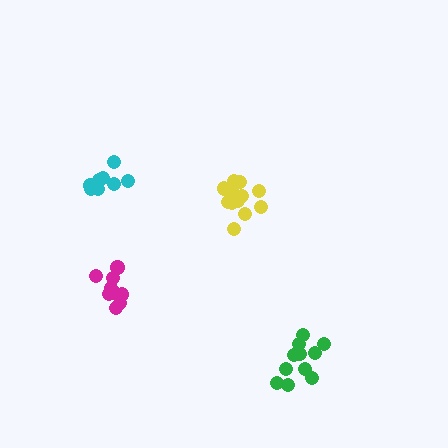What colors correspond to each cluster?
The clusters are colored: yellow, green, cyan, magenta.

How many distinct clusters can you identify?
There are 4 distinct clusters.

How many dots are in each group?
Group 1: 12 dots, Group 2: 11 dots, Group 3: 8 dots, Group 4: 10 dots (41 total).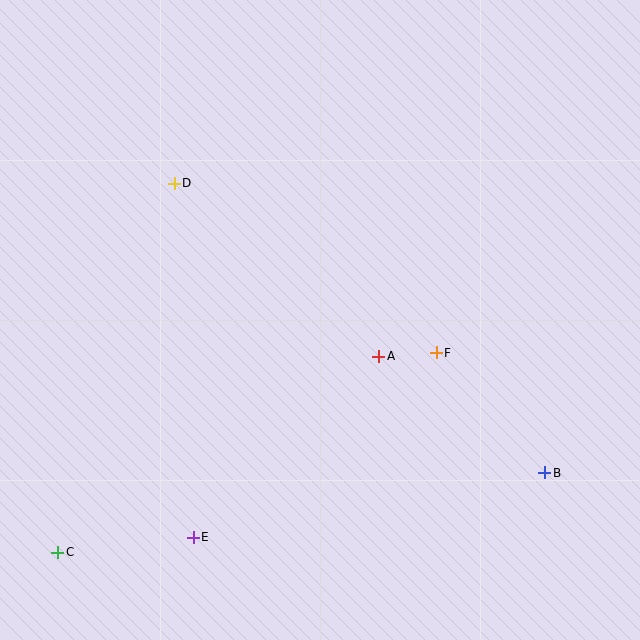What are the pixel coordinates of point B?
Point B is at (545, 473).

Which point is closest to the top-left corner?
Point D is closest to the top-left corner.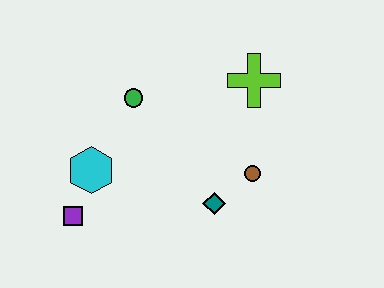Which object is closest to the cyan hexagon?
The purple square is closest to the cyan hexagon.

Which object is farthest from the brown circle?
The purple square is farthest from the brown circle.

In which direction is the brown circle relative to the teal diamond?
The brown circle is to the right of the teal diamond.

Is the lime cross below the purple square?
No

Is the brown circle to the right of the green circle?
Yes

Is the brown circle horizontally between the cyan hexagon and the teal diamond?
No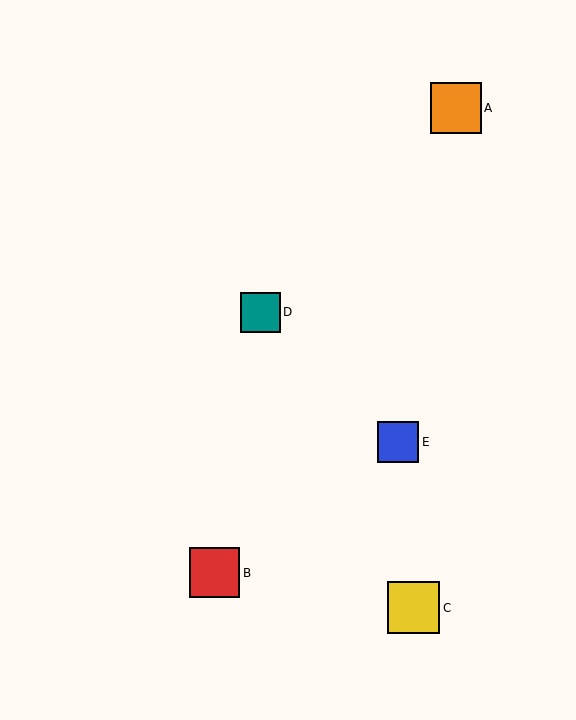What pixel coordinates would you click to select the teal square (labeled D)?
Click at (260, 312) to select the teal square D.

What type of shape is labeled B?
Shape B is a red square.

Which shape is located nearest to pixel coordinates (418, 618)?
The yellow square (labeled C) at (414, 608) is nearest to that location.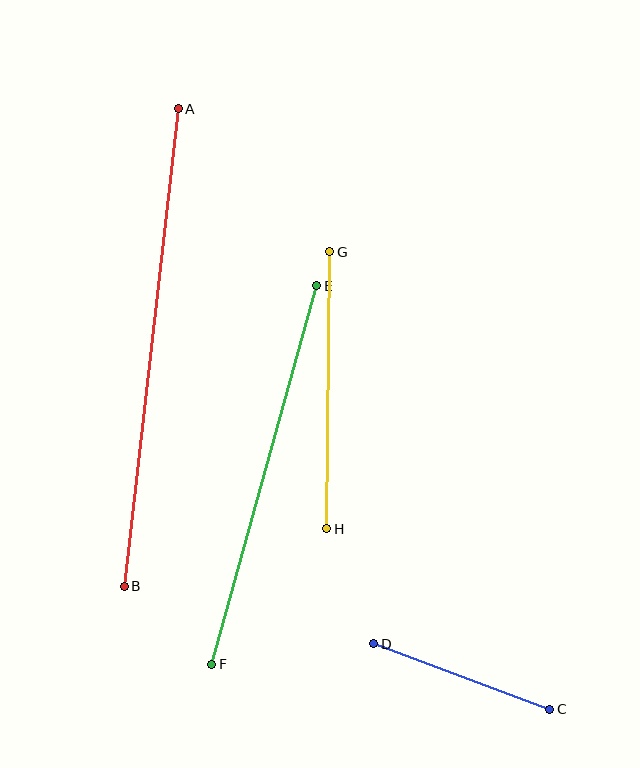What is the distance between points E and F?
The distance is approximately 393 pixels.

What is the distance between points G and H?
The distance is approximately 277 pixels.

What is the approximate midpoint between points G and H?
The midpoint is at approximately (328, 390) pixels.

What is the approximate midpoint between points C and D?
The midpoint is at approximately (462, 676) pixels.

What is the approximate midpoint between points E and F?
The midpoint is at approximately (264, 475) pixels.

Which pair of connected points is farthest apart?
Points A and B are farthest apart.